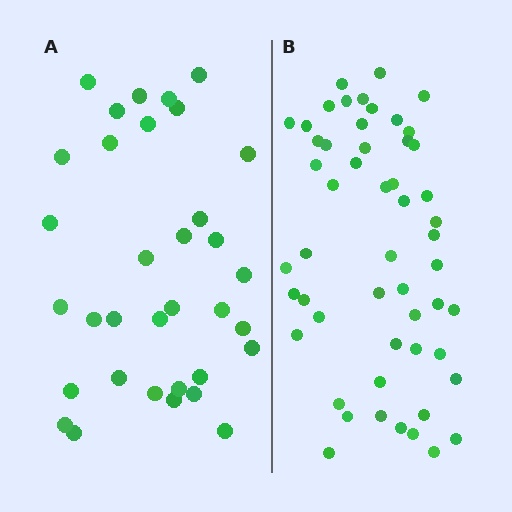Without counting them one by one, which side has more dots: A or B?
Region B (the right region) has more dots.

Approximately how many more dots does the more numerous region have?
Region B has approximately 20 more dots than region A.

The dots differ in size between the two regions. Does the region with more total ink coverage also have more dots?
No. Region A has more total ink coverage because its dots are larger, but region B actually contains more individual dots. Total area can be misleading — the number of items is what matters here.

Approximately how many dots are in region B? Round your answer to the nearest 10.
About 50 dots. (The exact count is 53, which rounds to 50.)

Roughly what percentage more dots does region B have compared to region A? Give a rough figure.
About 55% more.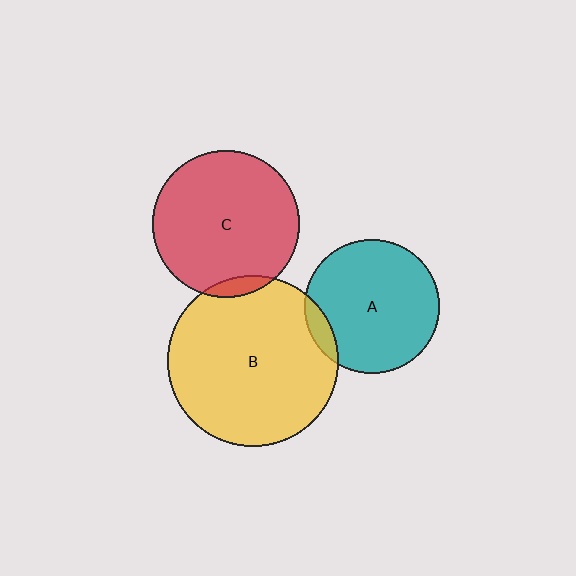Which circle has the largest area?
Circle B (yellow).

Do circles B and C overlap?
Yes.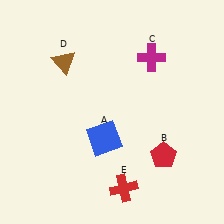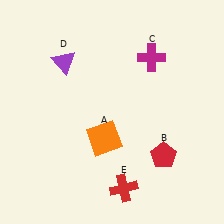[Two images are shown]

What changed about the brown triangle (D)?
In Image 1, D is brown. In Image 2, it changed to purple.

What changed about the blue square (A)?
In Image 1, A is blue. In Image 2, it changed to orange.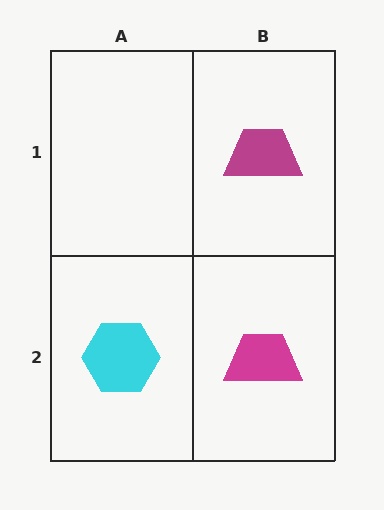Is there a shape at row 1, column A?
No, that cell is empty.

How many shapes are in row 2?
2 shapes.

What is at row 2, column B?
A magenta trapezoid.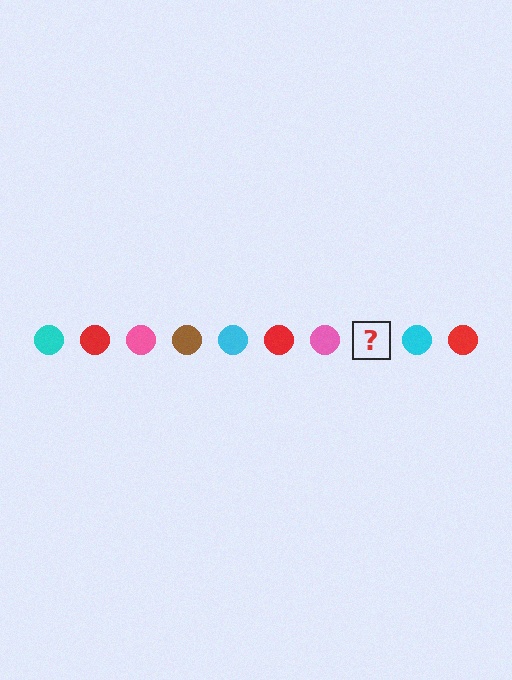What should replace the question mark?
The question mark should be replaced with a brown circle.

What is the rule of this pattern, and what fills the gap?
The rule is that the pattern cycles through cyan, red, pink, brown circles. The gap should be filled with a brown circle.